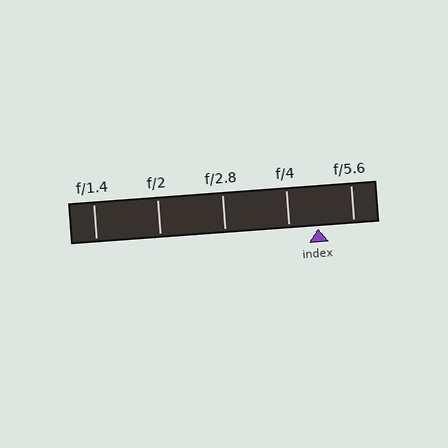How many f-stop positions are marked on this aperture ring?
There are 5 f-stop positions marked.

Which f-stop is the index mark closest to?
The index mark is closest to f/4.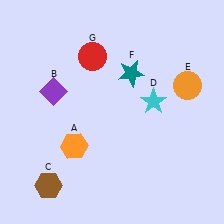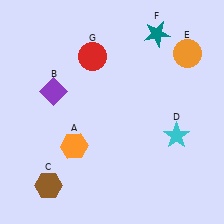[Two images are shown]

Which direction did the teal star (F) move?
The teal star (F) moved up.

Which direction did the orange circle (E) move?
The orange circle (E) moved up.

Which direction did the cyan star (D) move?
The cyan star (D) moved down.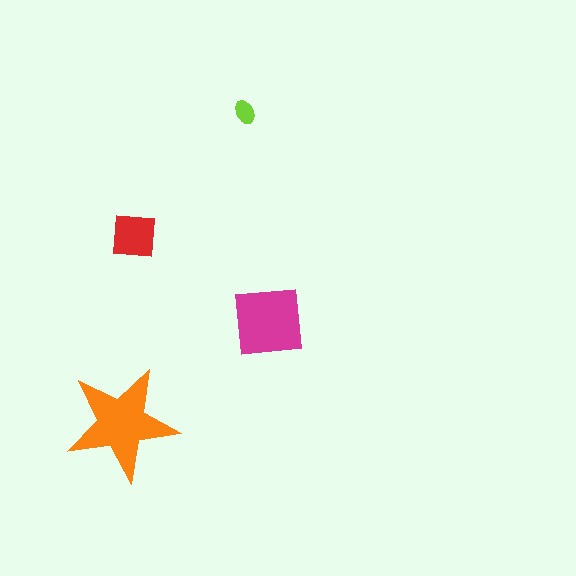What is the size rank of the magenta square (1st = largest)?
2nd.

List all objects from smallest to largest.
The lime ellipse, the red square, the magenta square, the orange star.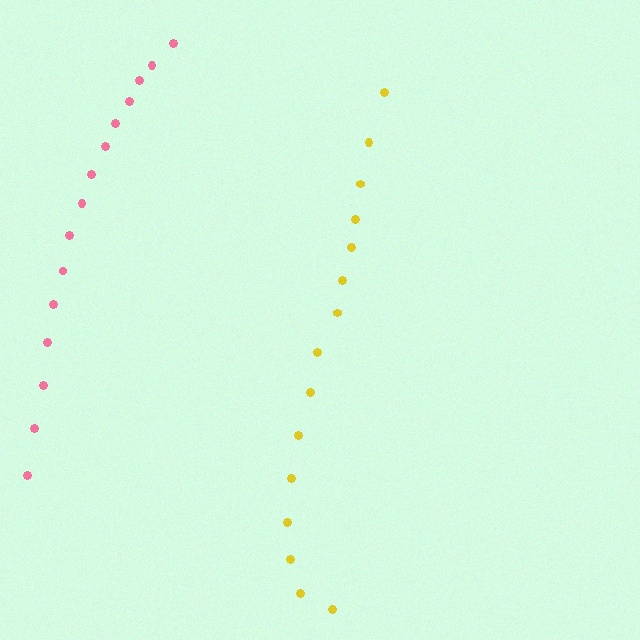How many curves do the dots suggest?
There are 2 distinct paths.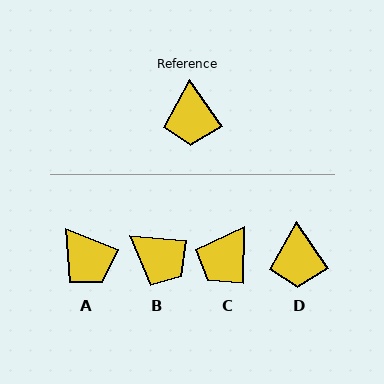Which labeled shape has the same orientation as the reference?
D.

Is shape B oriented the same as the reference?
No, it is off by about 51 degrees.